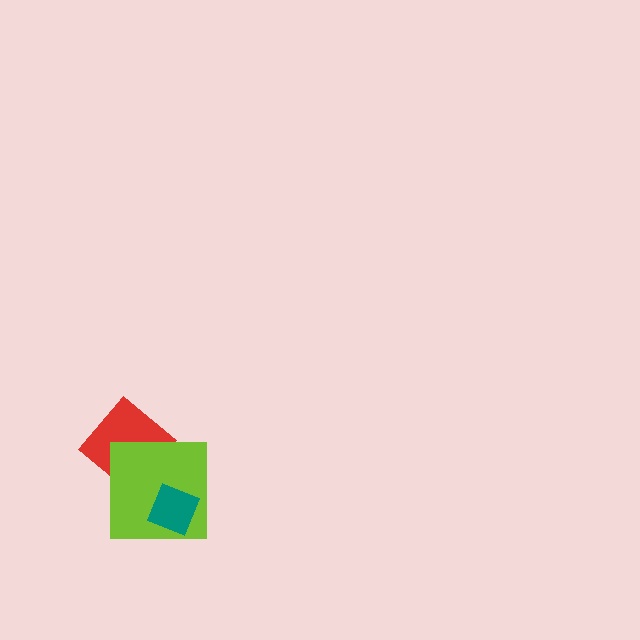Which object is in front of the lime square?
The teal diamond is in front of the lime square.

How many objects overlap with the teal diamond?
1 object overlaps with the teal diamond.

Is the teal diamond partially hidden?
No, no other shape covers it.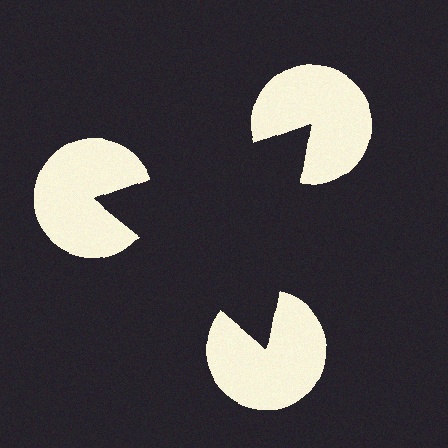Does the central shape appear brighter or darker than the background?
It typically appears slightly darker than the background, even though no actual brightness change is drawn.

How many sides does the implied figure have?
3 sides.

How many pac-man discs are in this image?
There are 3 — one at each vertex of the illusory triangle.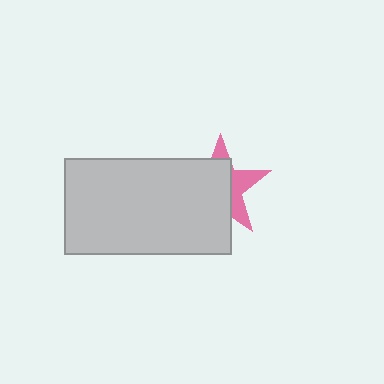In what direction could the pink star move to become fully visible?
The pink star could move toward the upper-right. That would shift it out from behind the light gray rectangle entirely.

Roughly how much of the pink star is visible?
A small part of it is visible (roughly 37%).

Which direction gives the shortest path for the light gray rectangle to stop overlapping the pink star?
Moving toward the lower-left gives the shortest separation.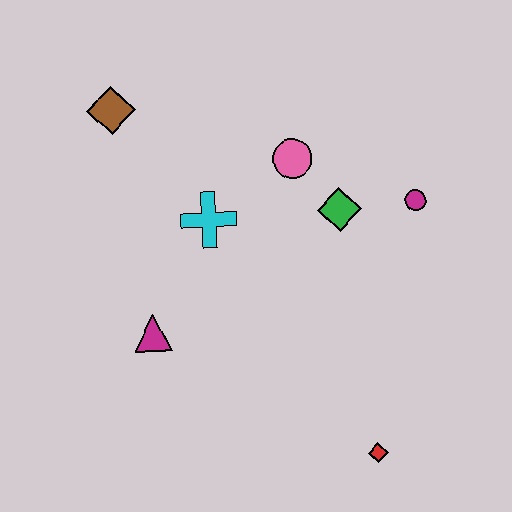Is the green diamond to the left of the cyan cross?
No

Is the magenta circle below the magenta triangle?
No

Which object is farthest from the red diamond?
The brown diamond is farthest from the red diamond.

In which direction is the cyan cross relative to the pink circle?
The cyan cross is to the left of the pink circle.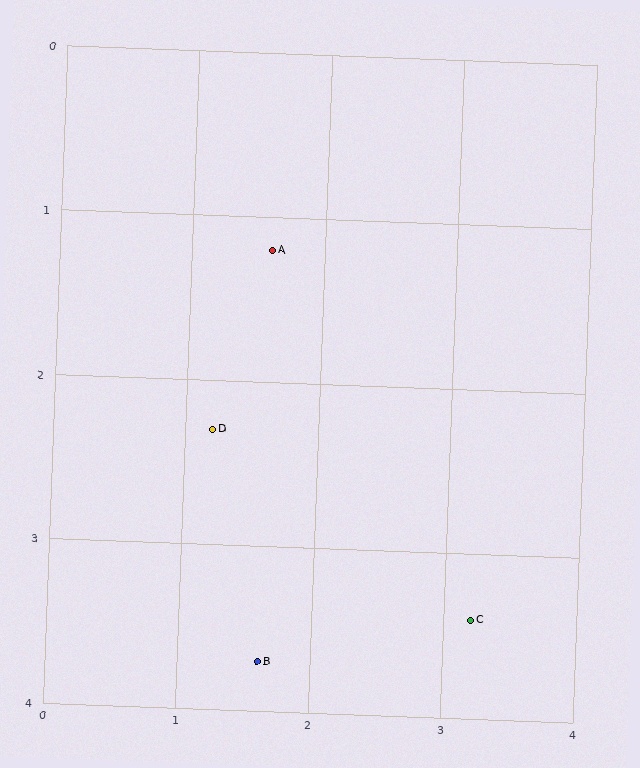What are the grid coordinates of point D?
Point D is at approximately (1.2, 2.3).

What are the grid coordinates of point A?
Point A is at approximately (1.6, 1.2).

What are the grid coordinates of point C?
Point C is at approximately (3.2, 3.4).